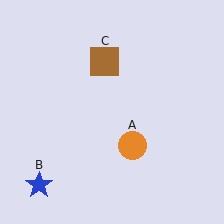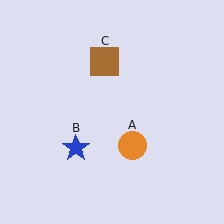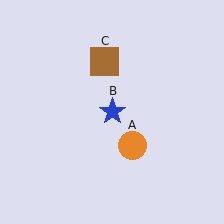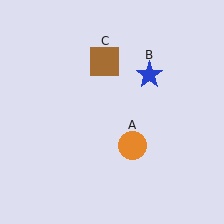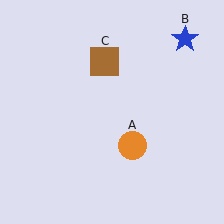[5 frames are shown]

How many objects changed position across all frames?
1 object changed position: blue star (object B).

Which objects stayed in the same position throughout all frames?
Orange circle (object A) and brown square (object C) remained stationary.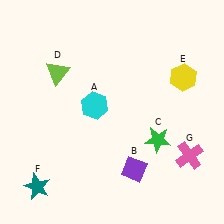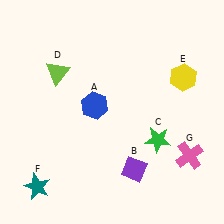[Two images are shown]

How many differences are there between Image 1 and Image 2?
There is 1 difference between the two images.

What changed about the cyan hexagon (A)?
In Image 1, A is cyan. In Image 2, it changed to blue.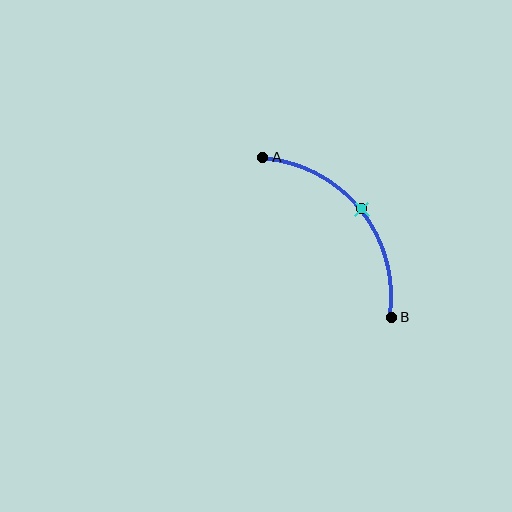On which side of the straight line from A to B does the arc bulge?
The arc bulges above and to the right of the straight line connecting A and B.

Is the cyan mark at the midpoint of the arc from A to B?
Yes. The cyan mark lies on the arc at equal arc-length from both A and B — it is the arc midpoint.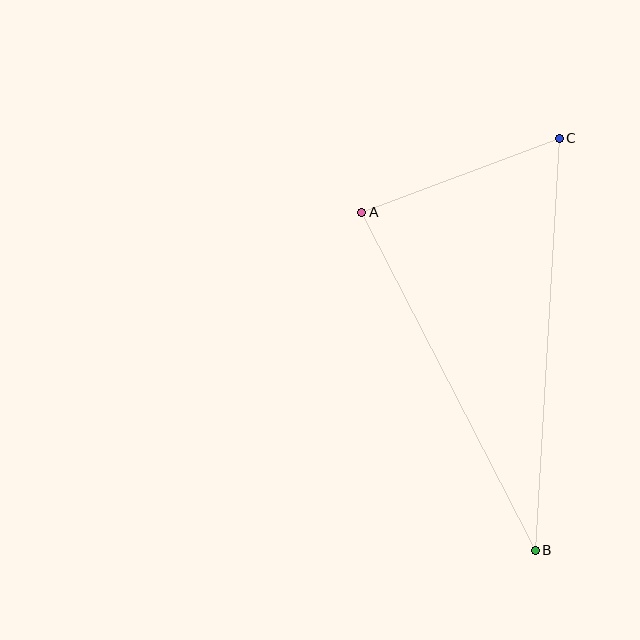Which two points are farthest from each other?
Points B and C are farthest from each other.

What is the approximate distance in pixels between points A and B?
The distance between A and B is approximately 380 pixels.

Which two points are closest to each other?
Points A and C are closest to each other.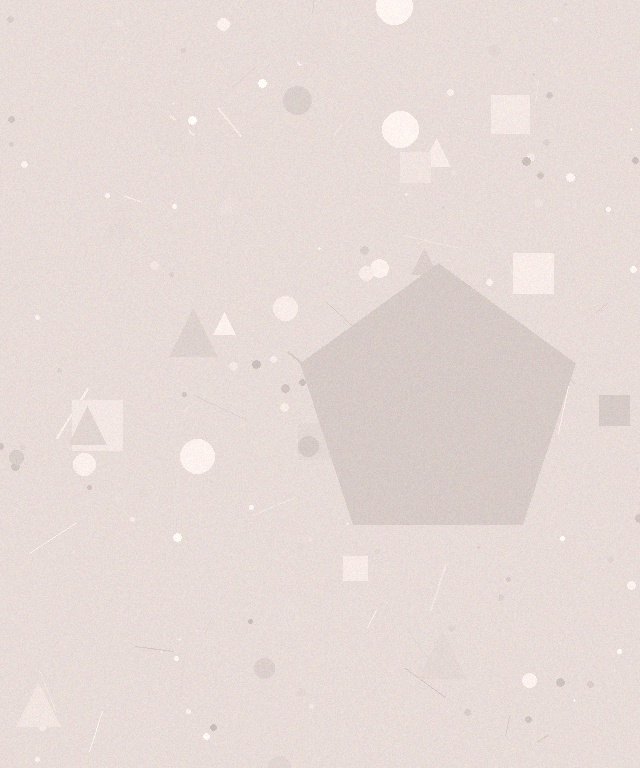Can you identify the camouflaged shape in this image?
The camouflaged shape is a pentagon.